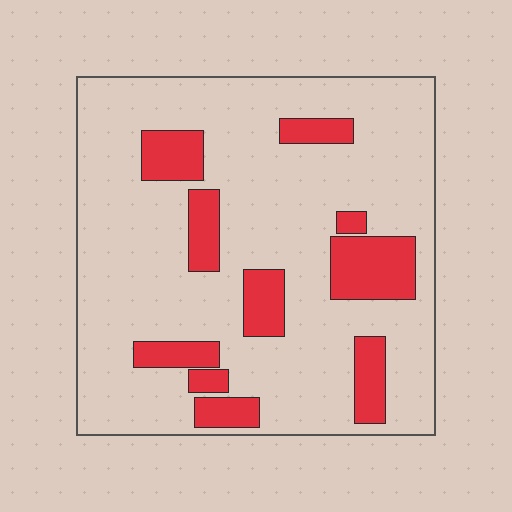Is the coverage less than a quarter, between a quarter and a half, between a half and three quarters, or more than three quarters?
Less than a quarter.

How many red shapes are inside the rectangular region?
10.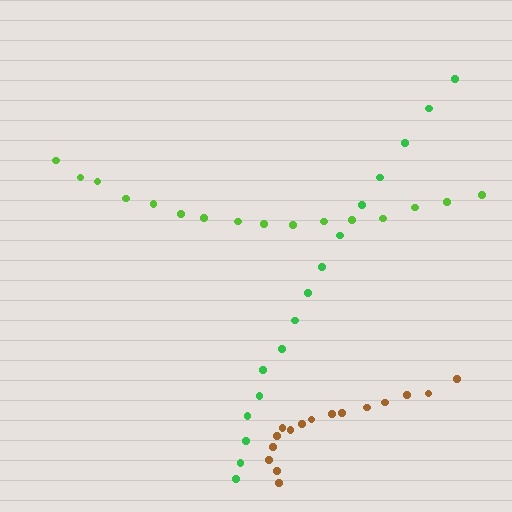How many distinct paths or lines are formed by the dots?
There are 3 distinct paths.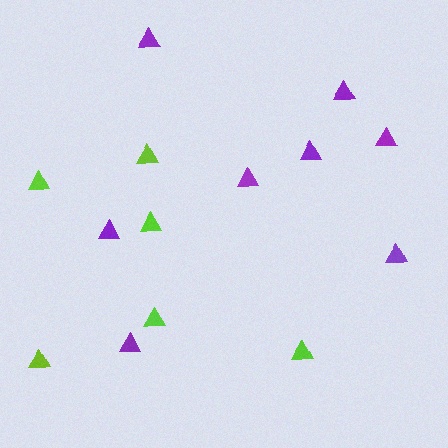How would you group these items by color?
There are 2 groups: one group of lime triangles (6) and one group of purple triangles (8).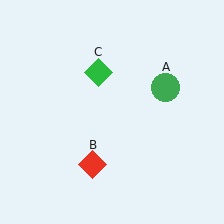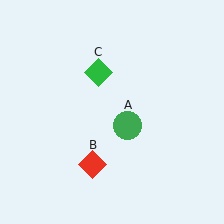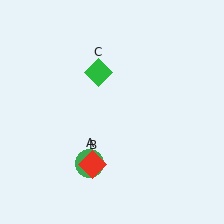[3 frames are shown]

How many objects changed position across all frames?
1 object changed position: green circle (object A).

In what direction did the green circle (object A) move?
The green circle (object A) moved down and to the left.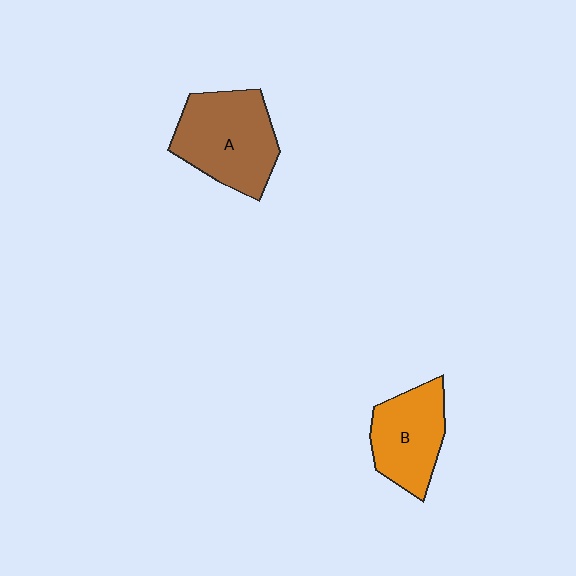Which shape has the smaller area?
Shape B (orange).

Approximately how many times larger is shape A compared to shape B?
Approximately 1.3 times.